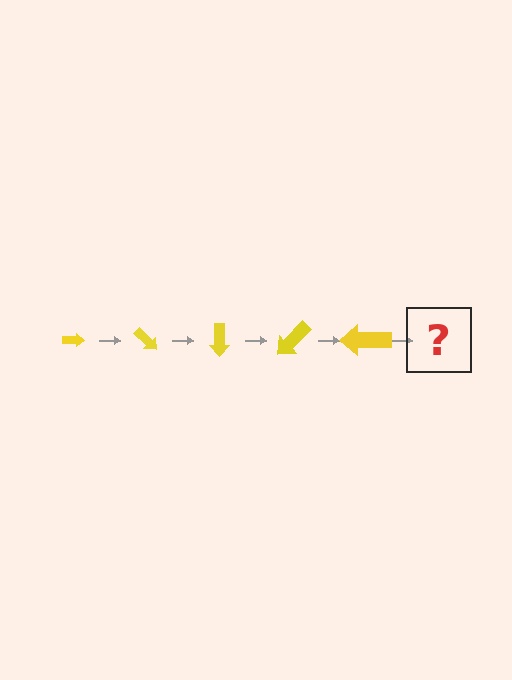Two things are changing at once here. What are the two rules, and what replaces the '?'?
The two rules are that the arrow grows larger each step and it rotates 45 degrees each step. The '?' should be an arrow, larger than the previous one and rotated 225 degrees from the start.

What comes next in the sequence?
The next element should be an arrow, larger than the previous one and rotated 225 degrees from the start.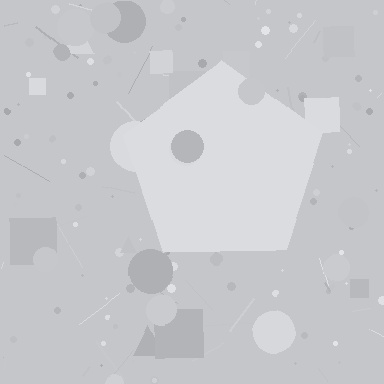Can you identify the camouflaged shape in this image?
The camouflaged shape is a pentagon.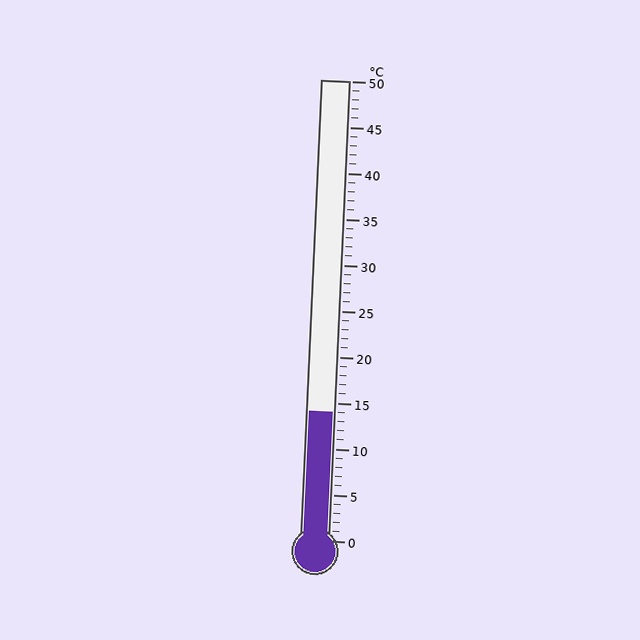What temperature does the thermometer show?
The thermometer shows approximately 14°C.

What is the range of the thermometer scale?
The thermometer scale ranges from 0°C to 50°C.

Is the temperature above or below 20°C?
The temperature is below 20°C.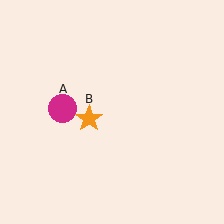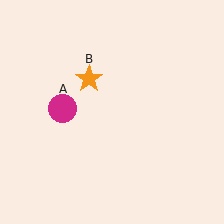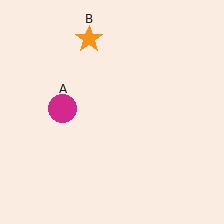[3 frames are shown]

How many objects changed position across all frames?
1 object changed position: orange star (object B).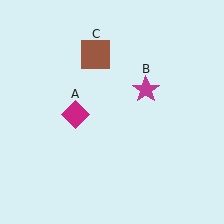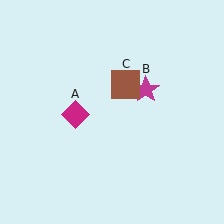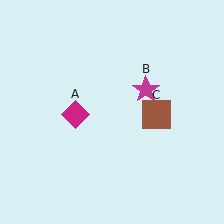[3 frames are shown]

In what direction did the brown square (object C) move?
The brown square (object C) moved down and to the right.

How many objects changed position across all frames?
1 object changed position: brown square (object C).